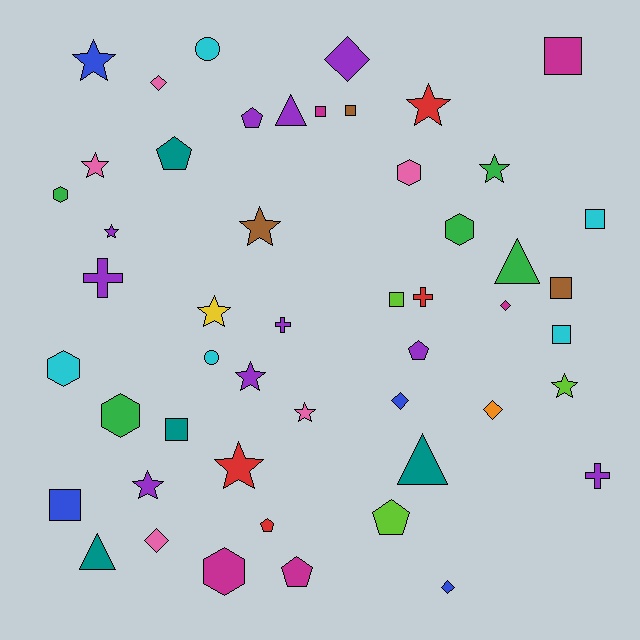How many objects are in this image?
There are 50 objects.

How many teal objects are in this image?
There are 4 teal objects.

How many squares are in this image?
There are 9 squares.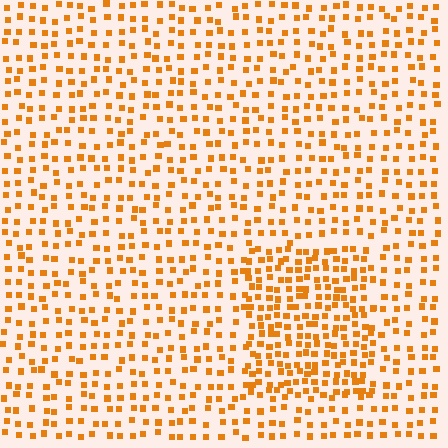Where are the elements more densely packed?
The elements are more densely packed inside the rectangle boundary.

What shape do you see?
I see a rectangle.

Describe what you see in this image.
The image contains small orange elements arranged at two different densities. A rectangle-shaped region is visible where the elements are more densely packed than the surrounding area.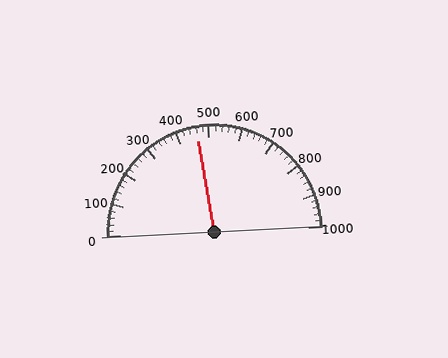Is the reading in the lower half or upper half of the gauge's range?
The reading is in the lower half of the range (0 to 1000).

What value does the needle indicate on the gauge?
The needle indicates approximately 460.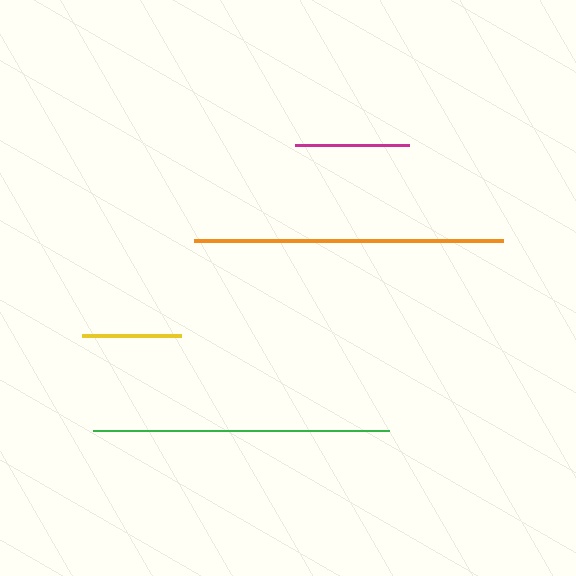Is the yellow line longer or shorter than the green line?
The green line is longer than the yellow line.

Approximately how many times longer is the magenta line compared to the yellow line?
The magenta line is approximately 1.2 times the length of the yellow line.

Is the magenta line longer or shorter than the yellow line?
The magenta line is longer than the yellow line.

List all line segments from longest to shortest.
From longest to shortest: orange, green, magenta, yellow.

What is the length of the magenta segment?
The magenta segment is approximately 114 pixels long.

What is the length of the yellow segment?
The yellow segment is approximately 99 pixels long.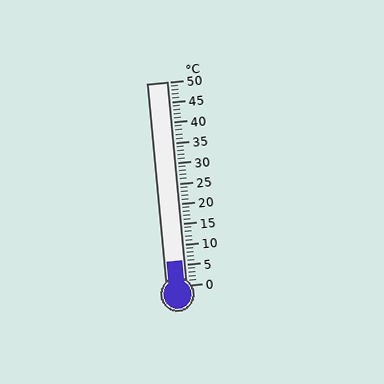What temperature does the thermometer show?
The thermometer shows approximately 6°C.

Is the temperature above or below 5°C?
The temperature is above 5°C.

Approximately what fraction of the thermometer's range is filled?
The thermometer is filled to approximately 10% of its range.